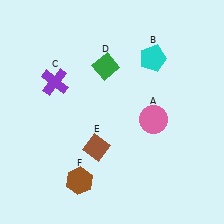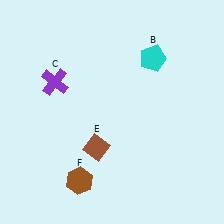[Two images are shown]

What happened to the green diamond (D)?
The green diamond (D) was removed in Image 2. It was in the top-left area of Image 1.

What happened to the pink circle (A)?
The pink circle (A) was removed in Image 2. It was in the bottom-right area of Image 1.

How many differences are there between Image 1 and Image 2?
There are 2 differences between the two images.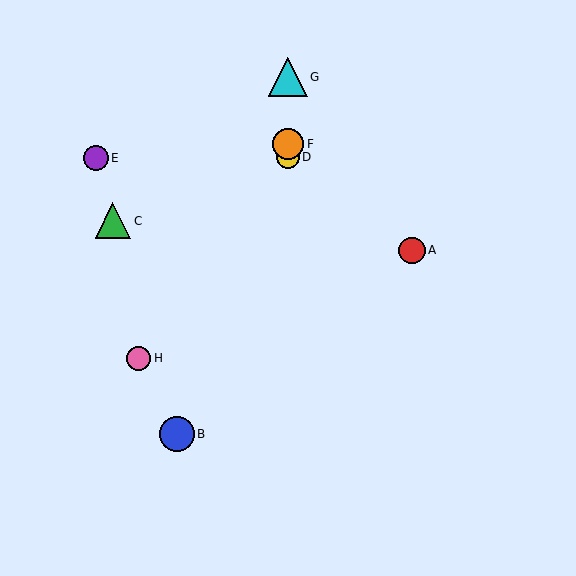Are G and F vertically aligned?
Yes, both are at x≈288.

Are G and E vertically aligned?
No, G is at x≈288 and E is at x≈96.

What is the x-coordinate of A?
Object A is at x≈412.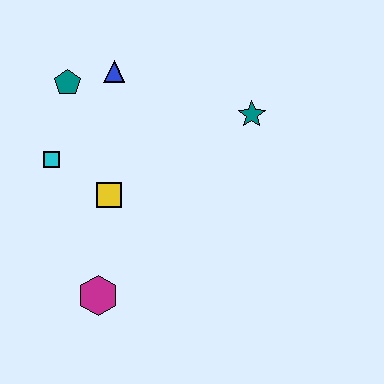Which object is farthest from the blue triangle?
The magenta hexagon is farthest from the blue triangle.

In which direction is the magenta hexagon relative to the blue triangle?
The magenta hexagon is below the blue triangle.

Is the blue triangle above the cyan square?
Yes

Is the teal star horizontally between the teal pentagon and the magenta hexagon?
No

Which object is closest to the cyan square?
The yellow square is closest to the cyan square.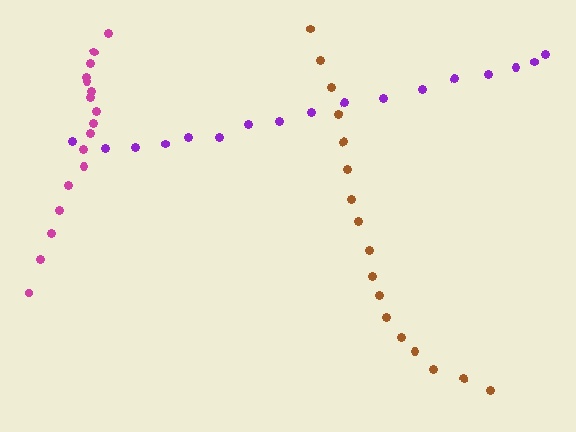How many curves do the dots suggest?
There are 3 distinct paths.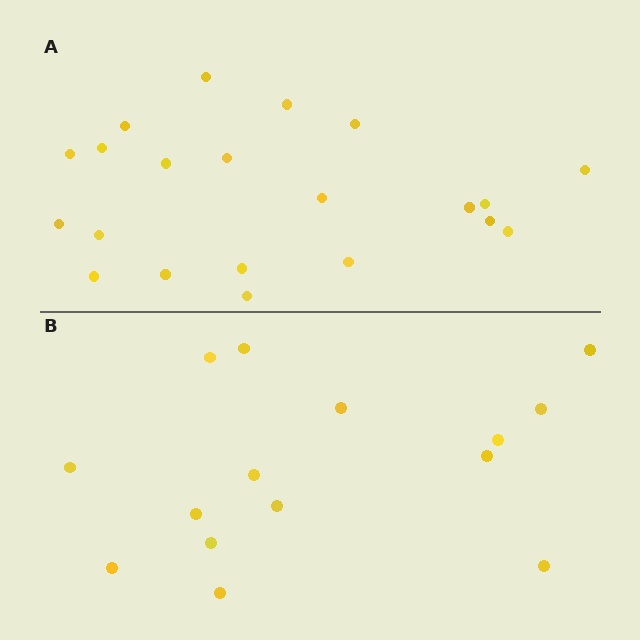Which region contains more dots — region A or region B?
Region A (the top region) has more dots.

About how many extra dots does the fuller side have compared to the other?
Region A has about 6 more dots than region B.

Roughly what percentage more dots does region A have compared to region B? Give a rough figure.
About 40% more.